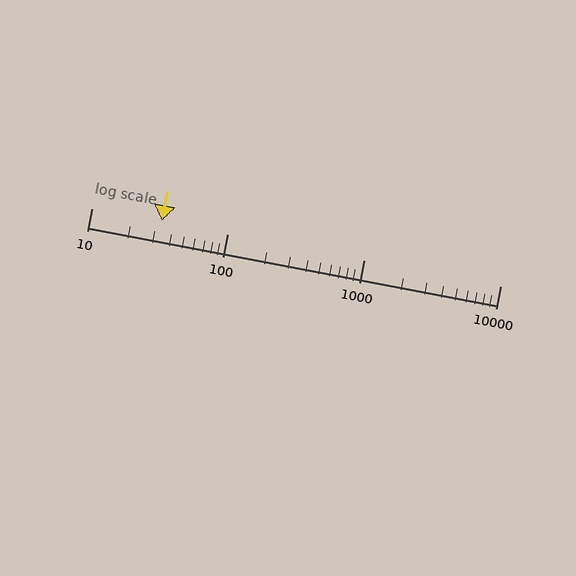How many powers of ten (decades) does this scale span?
The scale spans 3 decades, from 10 to 10000.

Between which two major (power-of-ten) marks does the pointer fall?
The pointer is between 10 and 100.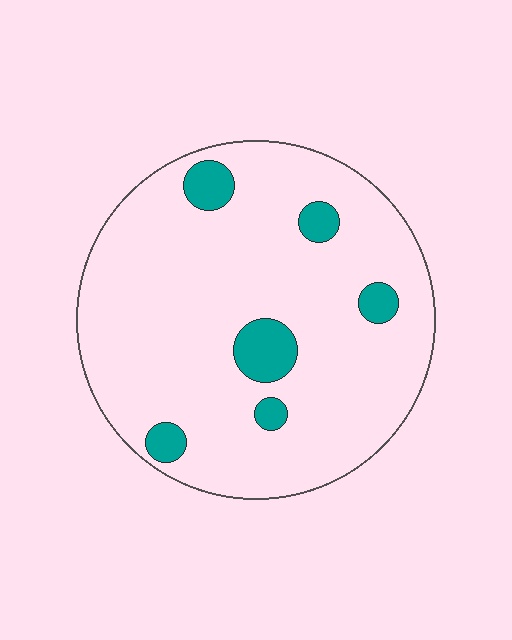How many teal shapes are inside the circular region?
6.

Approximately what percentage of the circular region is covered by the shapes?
Approximately 10%.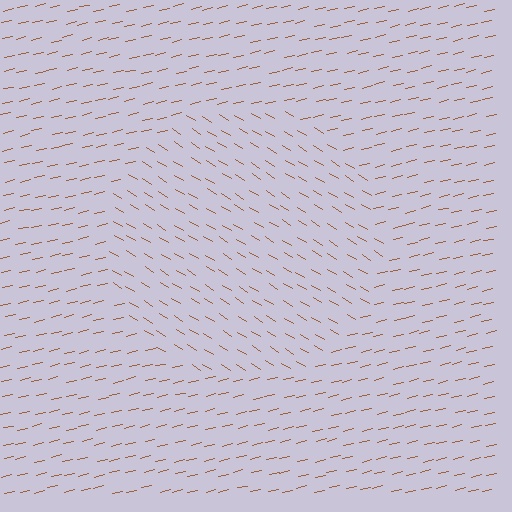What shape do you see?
I see a circle.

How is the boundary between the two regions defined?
The boundary is defined purely by a change in line orientation (approximately 45 degrees difference). All lines are the same color and thickness.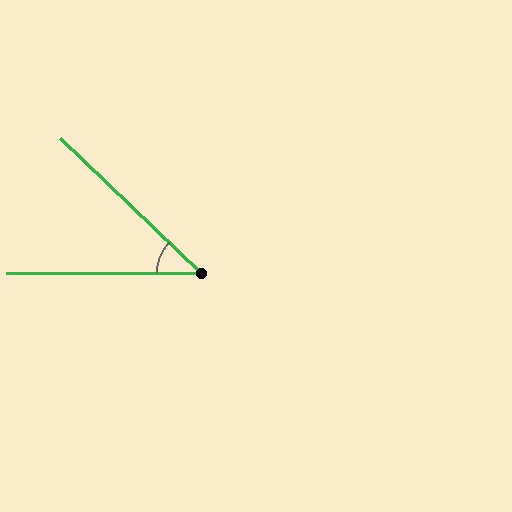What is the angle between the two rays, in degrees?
Approximately 44 degrees.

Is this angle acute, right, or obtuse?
It is acute.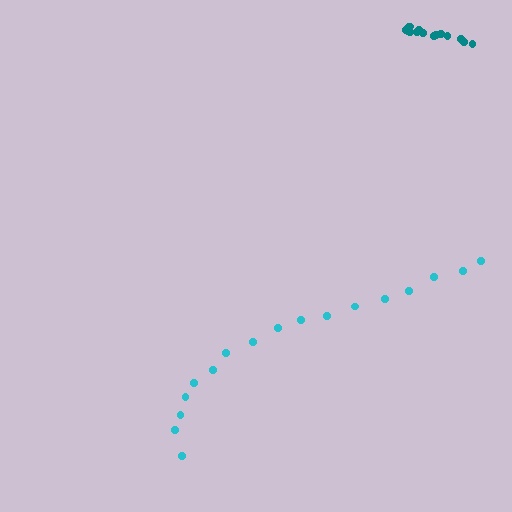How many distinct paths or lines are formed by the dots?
There are 2 distinct paths.